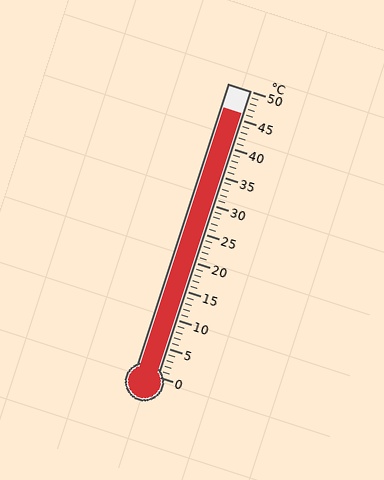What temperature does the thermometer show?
The thermometer shows approximately 46°C.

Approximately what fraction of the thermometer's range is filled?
The thermometer is filled to approximately 90% of its range.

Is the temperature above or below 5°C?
The temperature is above 5°C.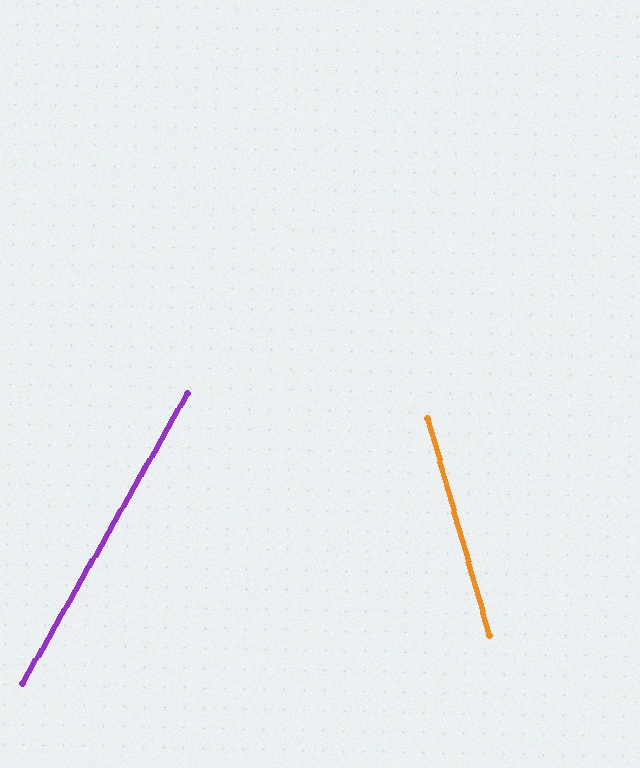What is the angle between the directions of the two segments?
Approximately 45 degrees.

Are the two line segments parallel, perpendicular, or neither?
Neither parallel nor perpendicular — they differ by about 45°.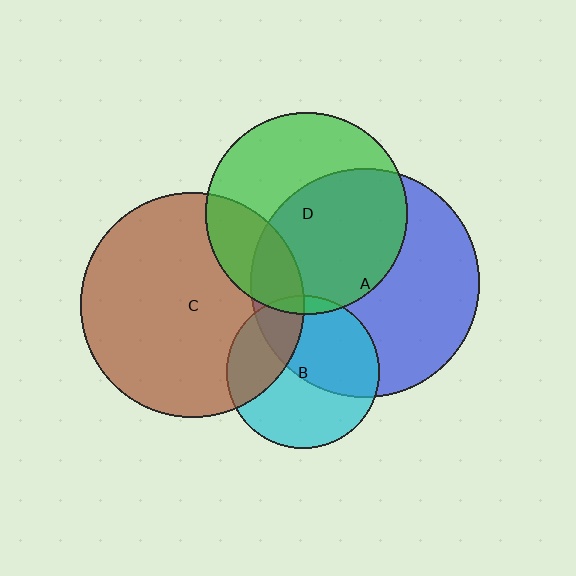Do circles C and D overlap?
Yes.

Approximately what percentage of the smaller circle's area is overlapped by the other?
Approximately 20%.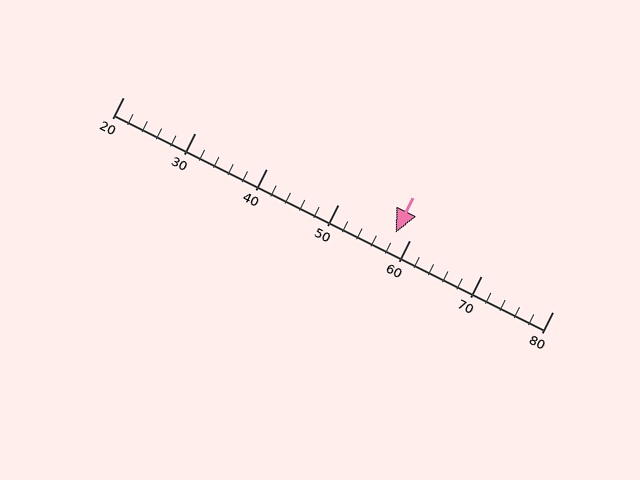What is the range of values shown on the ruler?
The ruler shows values from 20 to 80.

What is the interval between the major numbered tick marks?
The major tick marks are spaced 10 units apart.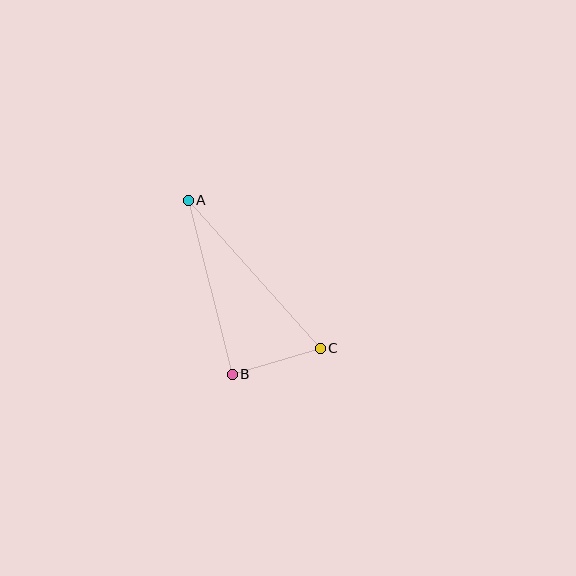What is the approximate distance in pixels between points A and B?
The distance between A and B is approximately 179 pixels.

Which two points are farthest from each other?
Points A and C are farthest from each other.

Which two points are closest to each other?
Points B and C are closest to each other.